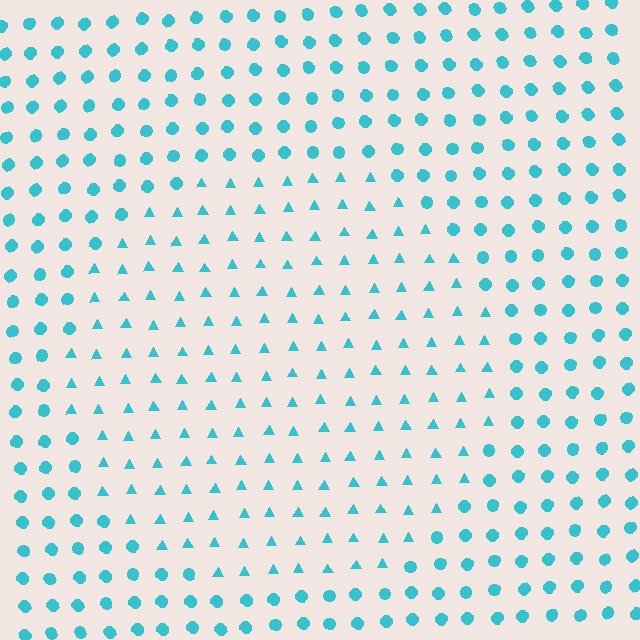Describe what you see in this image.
The image is filled with small cyan elements arranged in a uniform grid. A circle-shaped region contains triangles, while the surrounding area contains circles. The boundary is defined purely by the change in element shape.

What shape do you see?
I see a circle.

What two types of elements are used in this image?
The image uses triangles inside the circle region and circles outside it.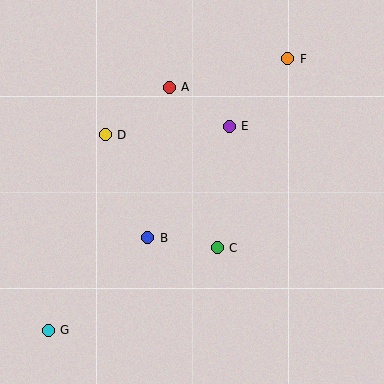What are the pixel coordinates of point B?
Point B is at (148, 238).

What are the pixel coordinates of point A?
Point A is at (169, 87).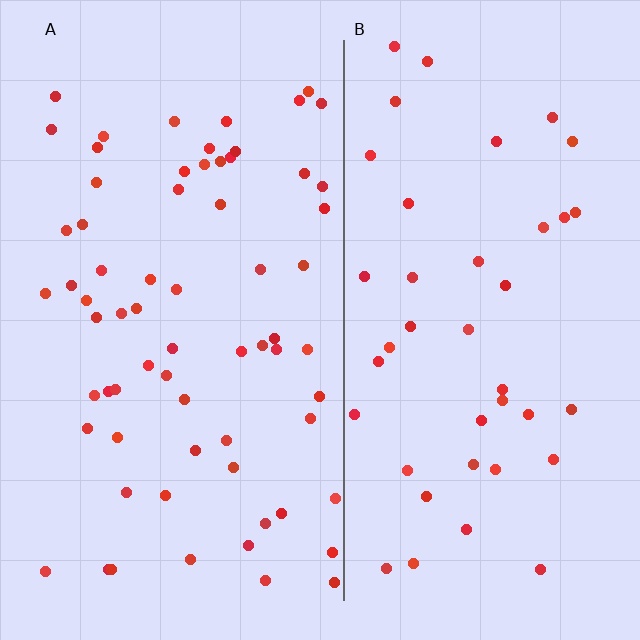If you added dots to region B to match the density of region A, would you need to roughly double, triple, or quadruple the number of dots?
Approximately double.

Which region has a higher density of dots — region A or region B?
A (the left).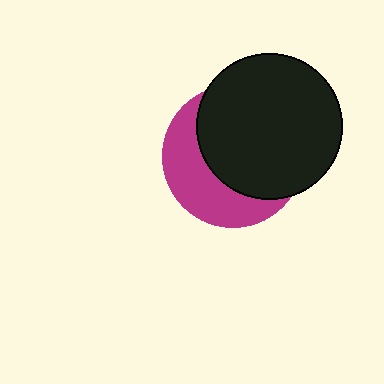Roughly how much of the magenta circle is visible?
A small part of it is visible (roughly 39%).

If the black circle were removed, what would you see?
You would see the complete magenta circle.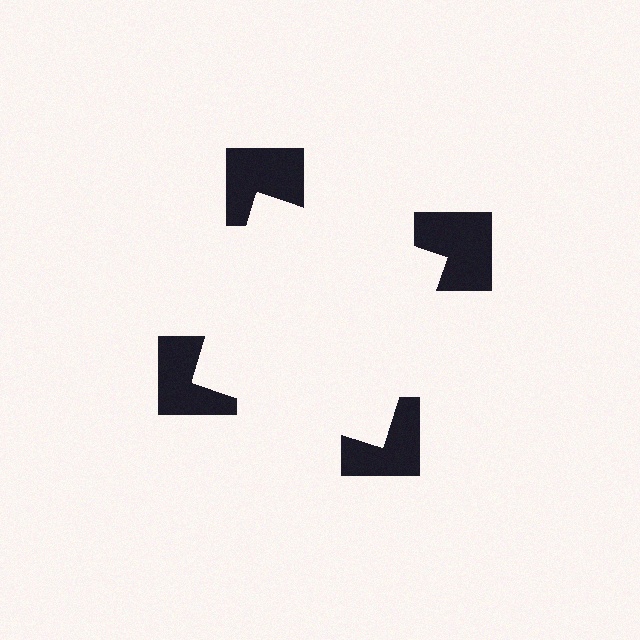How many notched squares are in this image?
There are 4 — one at each vertex of the illusory square.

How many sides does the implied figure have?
4 sides.